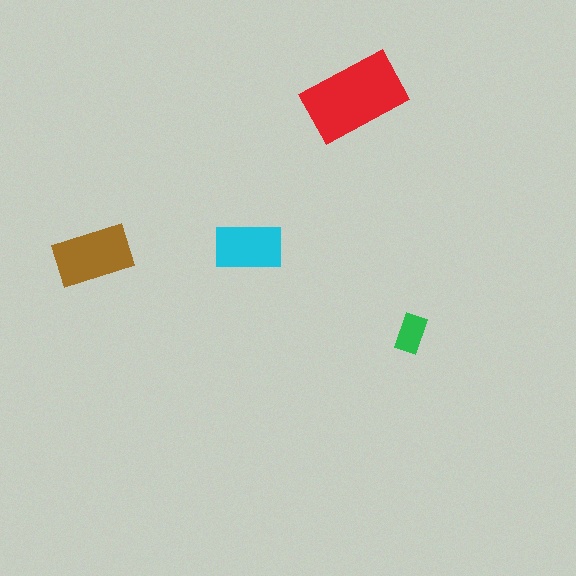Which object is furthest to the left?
The brown rectangle is leftmost.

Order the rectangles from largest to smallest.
the red one, the brown one, the cyan one, the green one.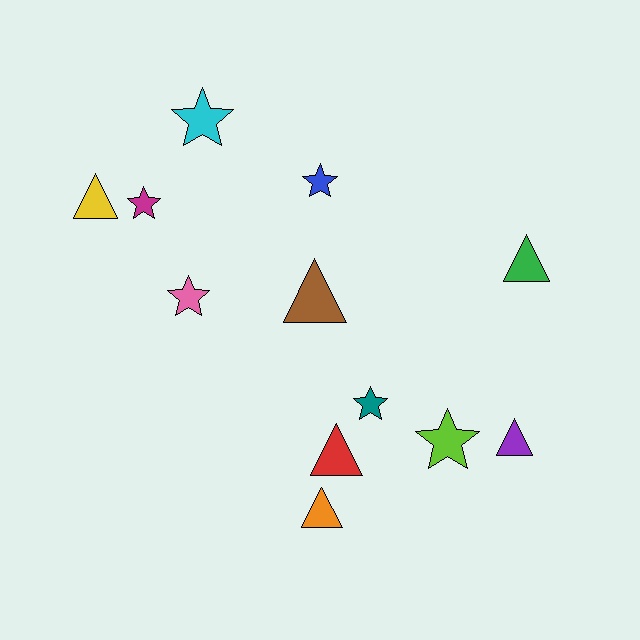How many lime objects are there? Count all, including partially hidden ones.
There is 1 lime object.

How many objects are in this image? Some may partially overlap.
There are 12 objects.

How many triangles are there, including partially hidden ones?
There are 6 triangles.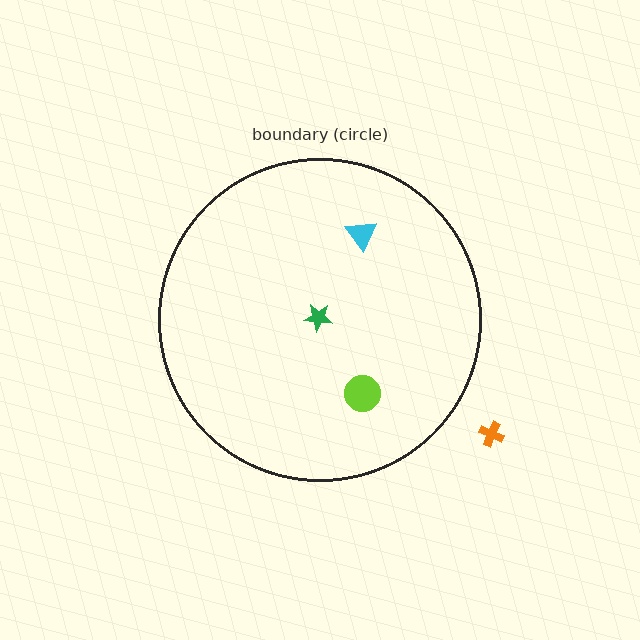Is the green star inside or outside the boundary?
Inside.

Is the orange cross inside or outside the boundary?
Outside.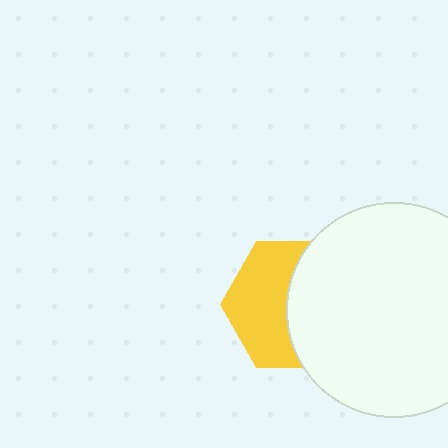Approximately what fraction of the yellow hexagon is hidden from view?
Roughly 50% of the yellow hexagon is hidden behind the white circle.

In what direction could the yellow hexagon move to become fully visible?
The yellow hexagon could move left. That would shift it out from behind the white circle entirely.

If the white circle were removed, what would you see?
You would see the complete yellow hexagon.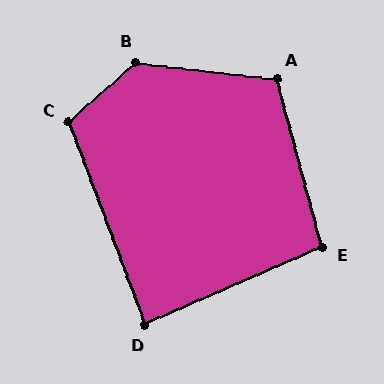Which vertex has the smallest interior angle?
D, at approximately 87 degrees.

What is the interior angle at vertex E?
Approximately 99 degrees (obtuse).